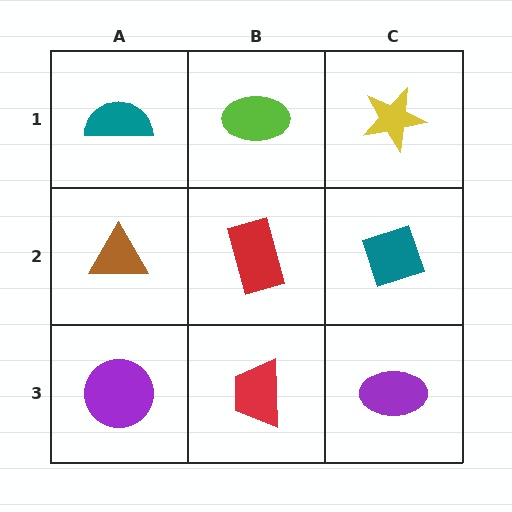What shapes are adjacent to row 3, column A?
A brown triangle (row 2, column A), a red trapezoid (row 3, column B).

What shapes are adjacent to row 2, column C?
A yellow star (row 1, column C), a purple ellipse (row 3, column C), a red rectangle (row 2, column B).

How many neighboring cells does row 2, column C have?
3.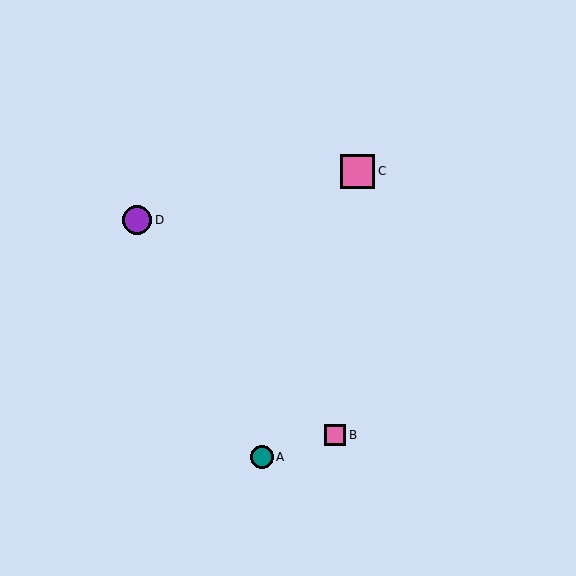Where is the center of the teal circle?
The center of the teal circle is at (262, 457).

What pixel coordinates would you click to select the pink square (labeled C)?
Click at (358, 171) to select the pink square C.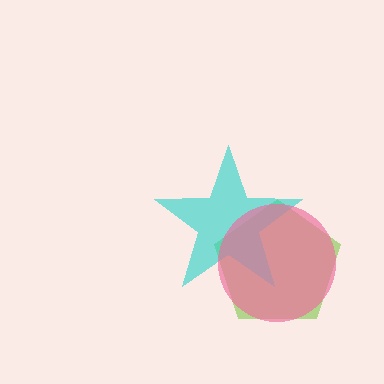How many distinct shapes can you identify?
There are 3 distinct shapes: a lime pentagon, a cyan star, a pink circle.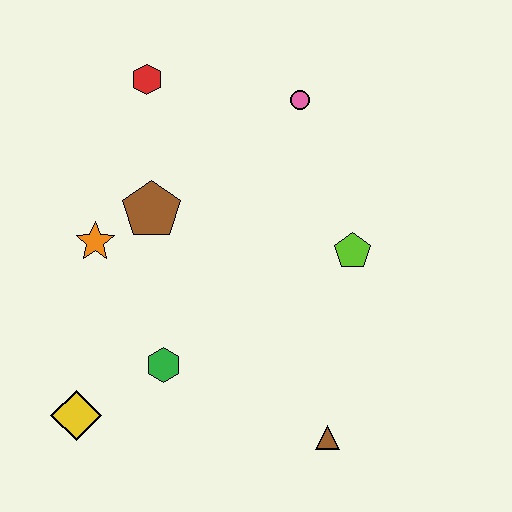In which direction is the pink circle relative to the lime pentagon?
The pink circle is above the lime pentagon.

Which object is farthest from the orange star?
The brown triangle is farthest from the orange star.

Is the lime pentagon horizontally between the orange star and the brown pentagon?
No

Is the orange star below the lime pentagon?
No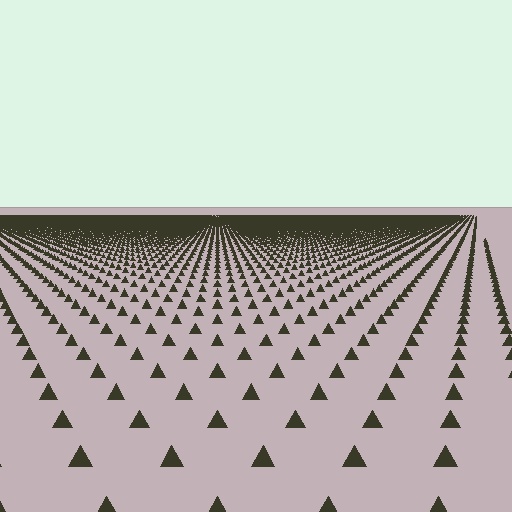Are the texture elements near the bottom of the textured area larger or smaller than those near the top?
Larger. Near the bottom, elements are closer to the viewer and appear at a bigger on-screen size.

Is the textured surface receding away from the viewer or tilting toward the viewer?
The surface is receding away from the viewer. Texture elements get smaller and denser toward the top.